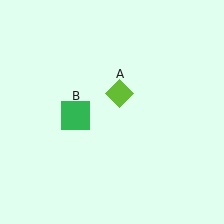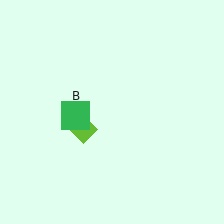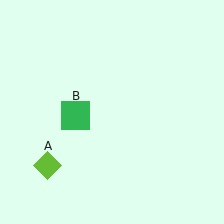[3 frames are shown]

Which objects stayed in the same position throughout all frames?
Green square (object B) remained stationary.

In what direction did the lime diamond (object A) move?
The lime diamond (object A) moved down and to the left.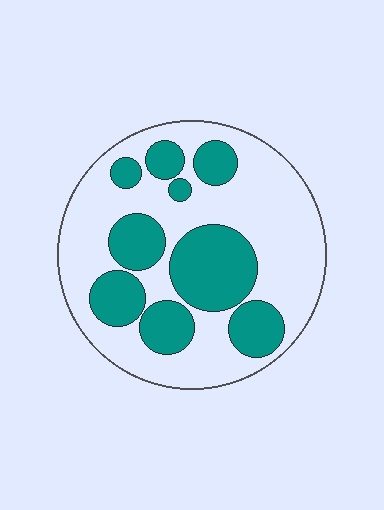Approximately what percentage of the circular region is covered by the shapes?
Approximately 35%.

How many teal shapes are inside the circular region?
9.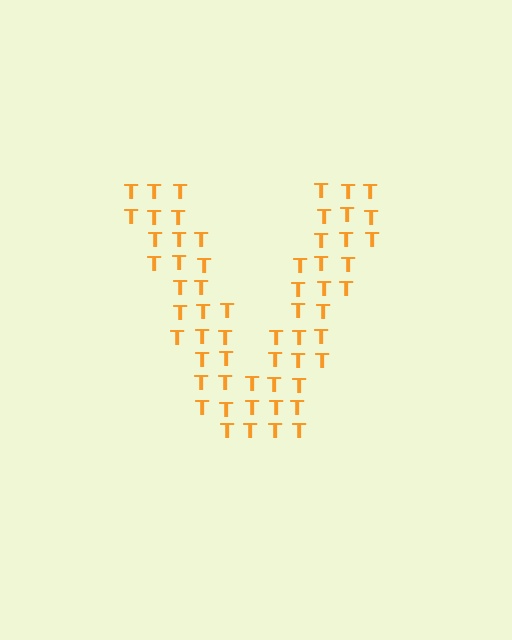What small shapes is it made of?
It is made of small letter T's.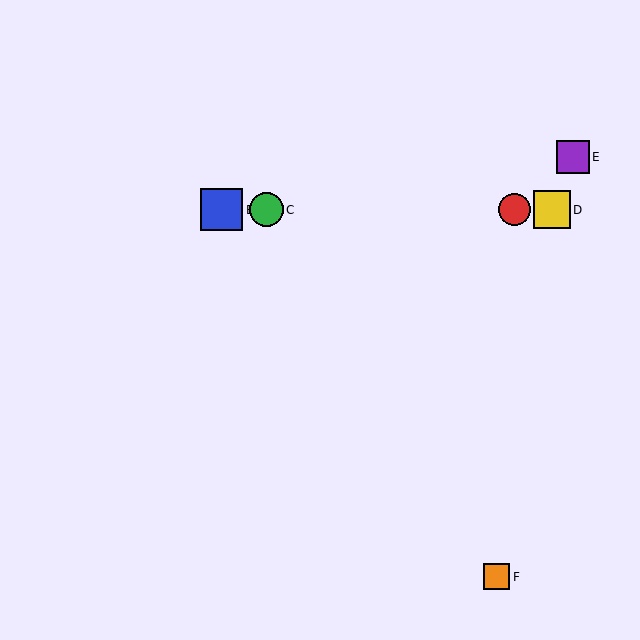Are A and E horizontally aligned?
No, A is at y≈210 and E is at y≈157.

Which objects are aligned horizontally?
Objects A, B, C, D are aligned horizontally.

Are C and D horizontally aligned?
Yes, both are at y≈210.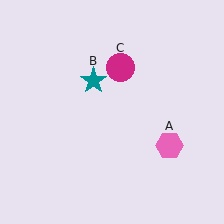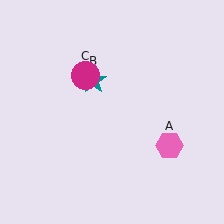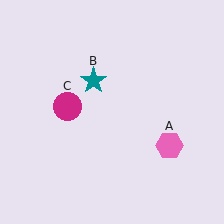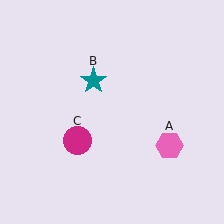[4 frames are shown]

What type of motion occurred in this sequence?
The magenta circle (object C) rotated counterclockwise around the center of the scene.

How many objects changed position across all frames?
1 object changed position: magenta circle (object C).